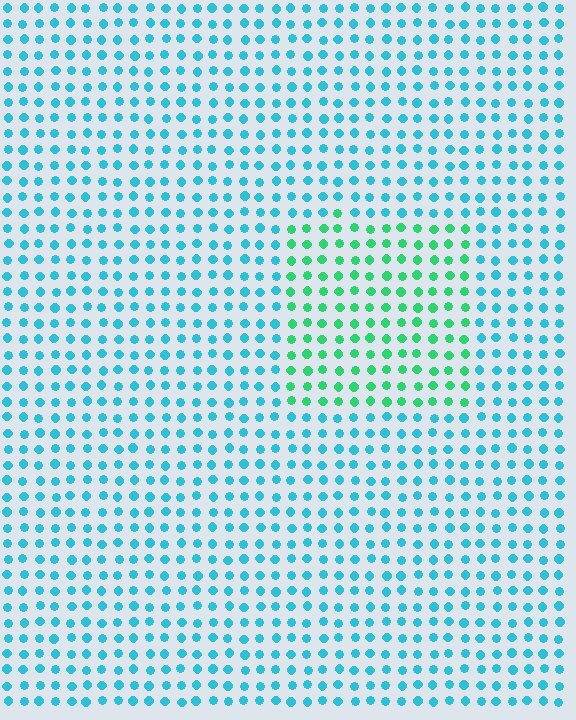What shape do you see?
I see a rectangle.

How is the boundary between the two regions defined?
The boundary is defined purely by a slight shift in hue (about 43 degrees). Spacing, size, and orientation are identical on both sides.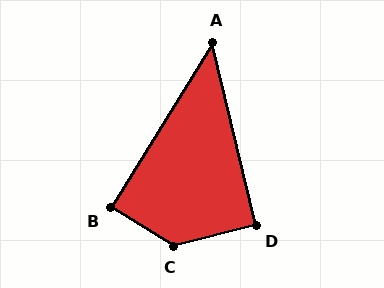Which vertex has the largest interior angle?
C, at approximately 135 degrees.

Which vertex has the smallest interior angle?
A, at approximately 45 degrees.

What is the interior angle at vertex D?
Approximately 91 degrees (approximately right).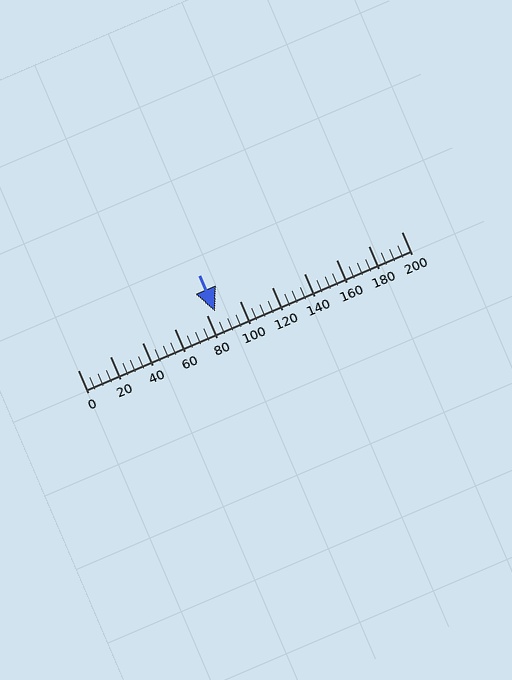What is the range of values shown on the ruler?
The ruler shows values from 0 to 200.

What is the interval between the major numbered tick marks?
The major tick marks are spaced 20 units apart.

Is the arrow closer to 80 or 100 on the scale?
The arrow is closer to 80.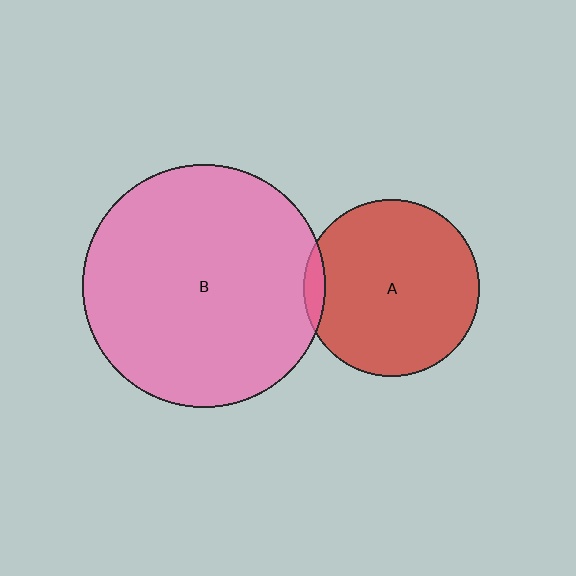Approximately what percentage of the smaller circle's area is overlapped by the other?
Approximately 5%.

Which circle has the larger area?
Circle B (pink).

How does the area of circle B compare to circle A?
Approximately 1.9 times.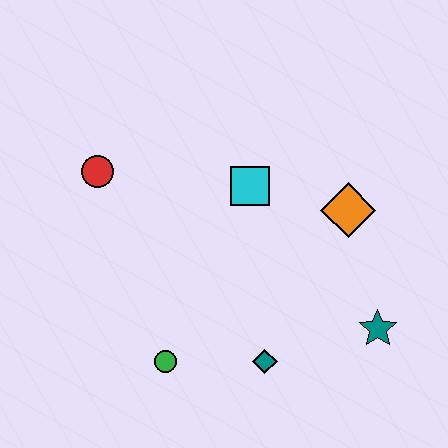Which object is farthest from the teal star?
The red circle is farthest from the teal star.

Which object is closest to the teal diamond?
The green circle is closest to the teal diamond.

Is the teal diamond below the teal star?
Yes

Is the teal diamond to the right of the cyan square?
Yes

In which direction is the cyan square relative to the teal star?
The cyan square is above the teal star.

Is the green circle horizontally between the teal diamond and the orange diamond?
No